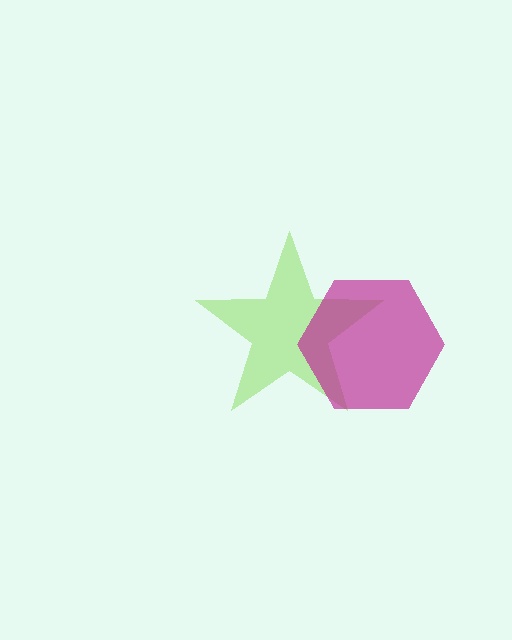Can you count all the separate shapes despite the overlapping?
Yes, there are 2 separate shapes.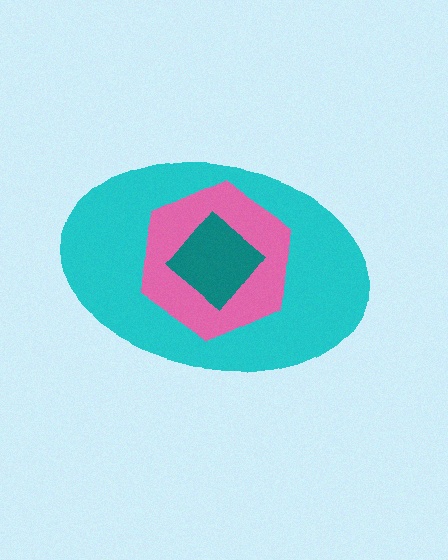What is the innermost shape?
The teal diamond.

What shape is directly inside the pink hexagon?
The teal diamond.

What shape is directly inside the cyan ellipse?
The pink hexagon.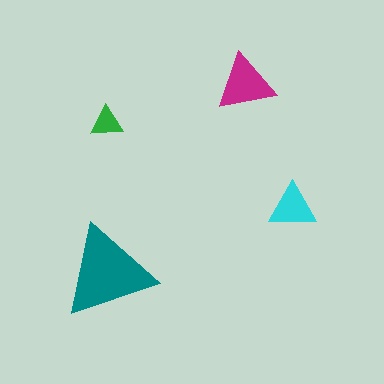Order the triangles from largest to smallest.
the teal one, the magenta one, the cyan one, the green one.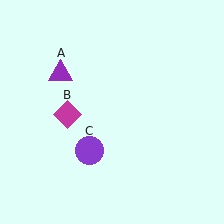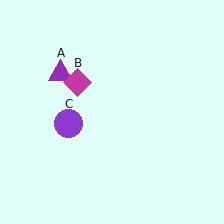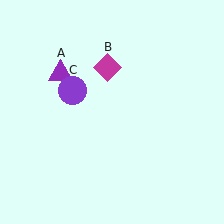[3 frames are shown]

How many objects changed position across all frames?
2 objects changed position: magenta diamond (object B), purple circle (object C).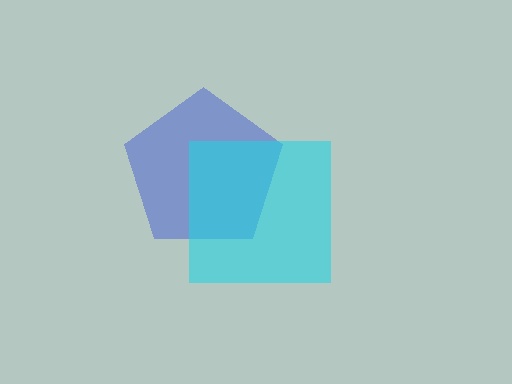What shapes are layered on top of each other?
The layered shapes are: a blue pentagon, a cyan square.